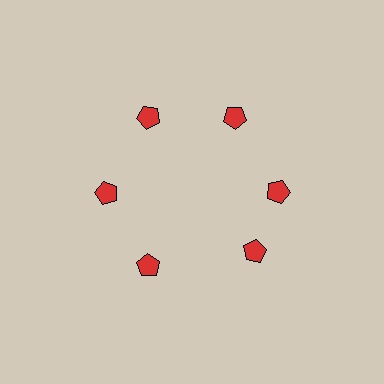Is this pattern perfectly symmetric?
No. The 6 red pentagons are arranged in a ring, but one element near the 5 o'clock position is rotated out of alignment along the ring, breaking the 6-fold rotational symmetry.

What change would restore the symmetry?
The symmetry would be restored by rotating it back into even spacing with its neighbors so that all 6 pentagons sit at equal angles and equal distance from the center.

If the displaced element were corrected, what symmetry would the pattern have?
It would have 6-fold rotational symmetry — the pattern would map onto itself every 60 degrees.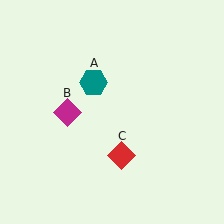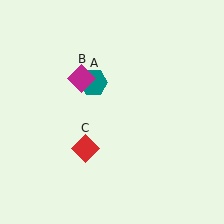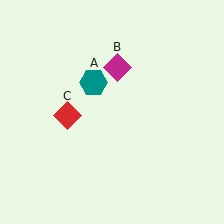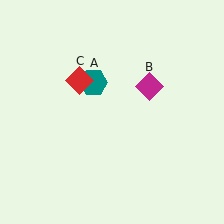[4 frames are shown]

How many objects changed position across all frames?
2 objects changed position: magenta diamond (object B), red diamond (object C).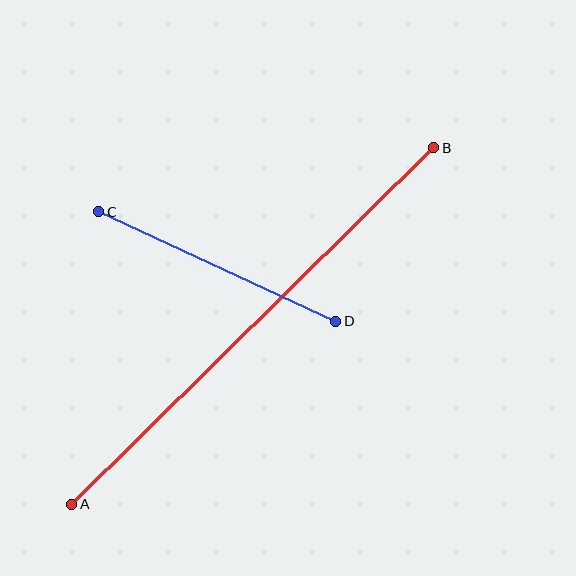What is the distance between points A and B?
The distance is approximately 508 pixels.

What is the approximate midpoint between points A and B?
The midpoint is at approximately (253, 326) pixels.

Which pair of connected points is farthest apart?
Points A and B are farthest apart.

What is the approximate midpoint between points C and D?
The midpoint is at approximately (217, 266) pixels.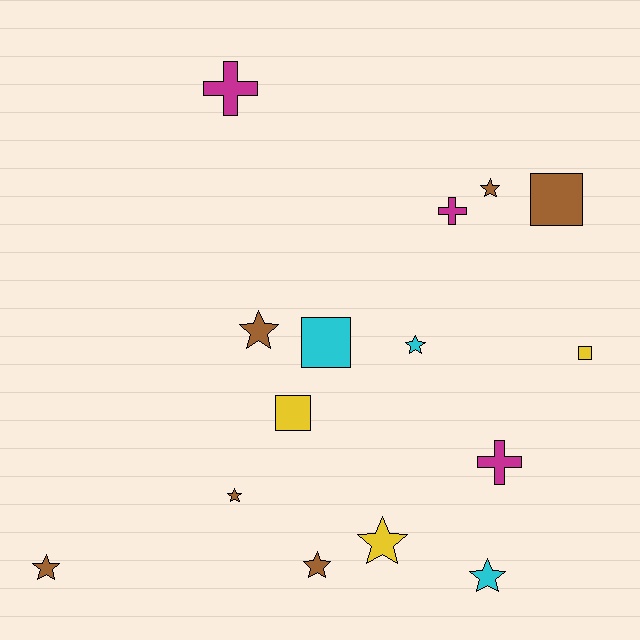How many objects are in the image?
There are 15 objects.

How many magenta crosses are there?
There are 3 magenta crosses.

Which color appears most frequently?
Brown, with 6 objects.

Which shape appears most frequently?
Star, with 8 objects.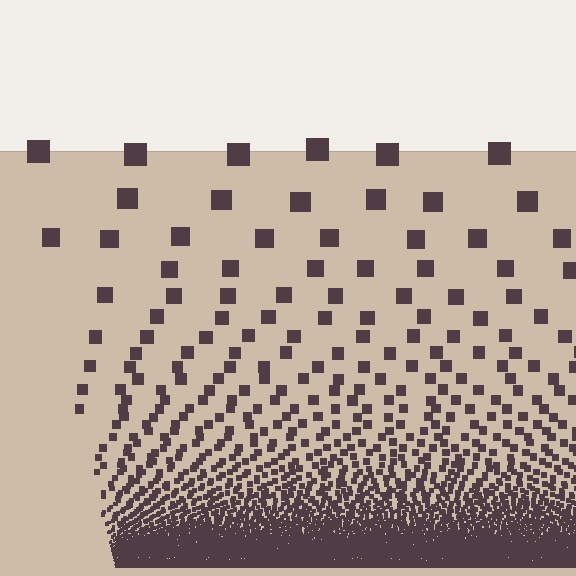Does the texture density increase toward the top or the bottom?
Density increases toward the bottom.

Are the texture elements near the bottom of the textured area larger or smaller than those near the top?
Smaller. The gradient is inverted — elements near the bottom are smaller and denser.